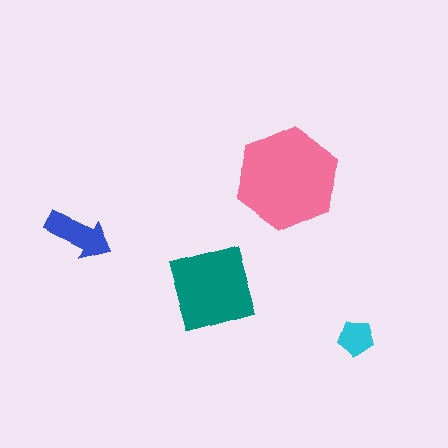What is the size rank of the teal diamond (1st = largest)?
2nd.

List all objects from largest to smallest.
The pink hexagon, the teal diamond, the blue arrow, the cyan pentagon.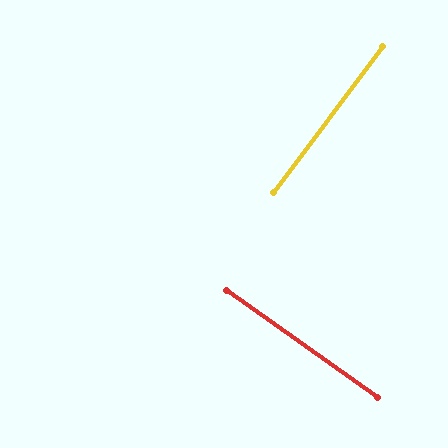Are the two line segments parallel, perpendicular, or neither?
Perpendicular — they meet at approximately 89°.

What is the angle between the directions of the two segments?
Approximately 89 degrees.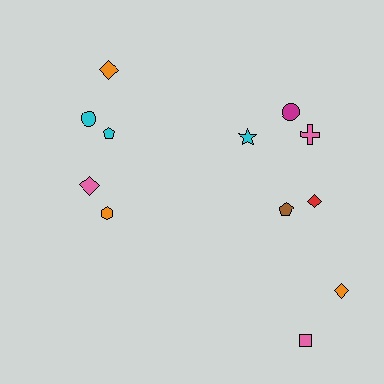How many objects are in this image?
There are 12 objects.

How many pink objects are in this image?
There are 3 pink objects.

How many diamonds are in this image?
There are 4 diamonds.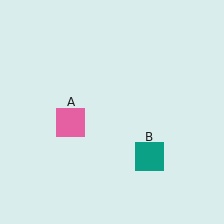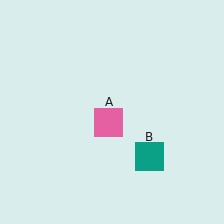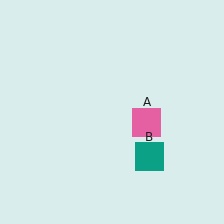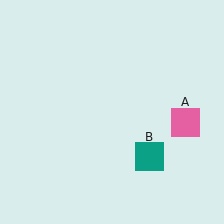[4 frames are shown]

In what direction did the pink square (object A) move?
The pink square (object A) moved right.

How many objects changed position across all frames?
1 object changed position: pink square (object A).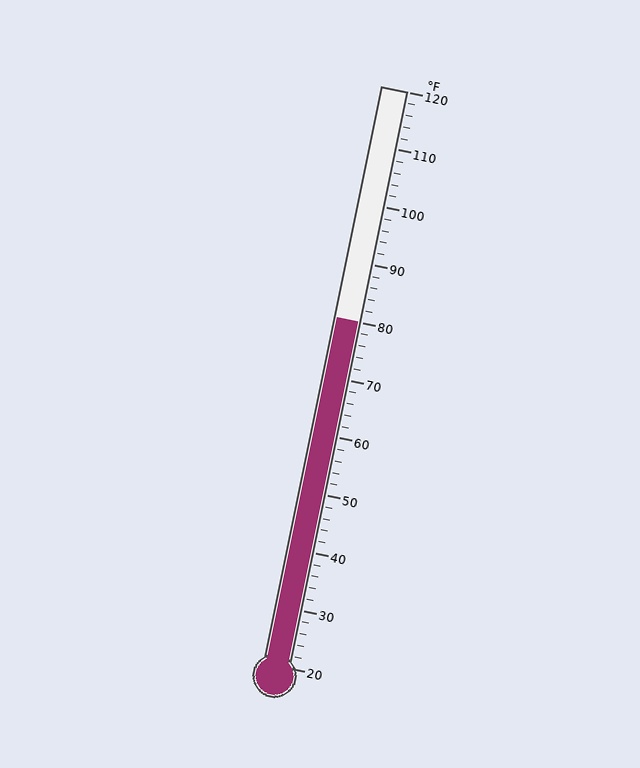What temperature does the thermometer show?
The thermometer shows approximately 80°F.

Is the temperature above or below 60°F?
The temperature is above 60°F.